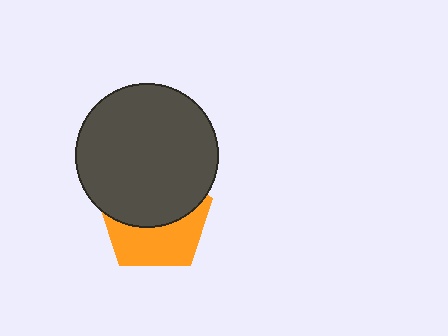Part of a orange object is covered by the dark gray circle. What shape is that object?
It is a pentagon.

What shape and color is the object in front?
The object in front is a dark gray circle.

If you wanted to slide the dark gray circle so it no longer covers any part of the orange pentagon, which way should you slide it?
Slide it up — that is the most direct way to separate the two shapes.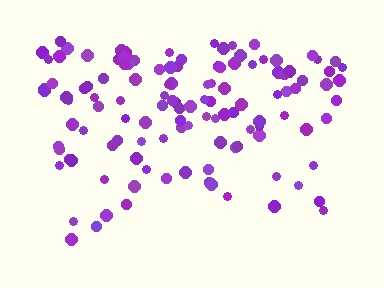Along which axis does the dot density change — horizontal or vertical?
Vertical.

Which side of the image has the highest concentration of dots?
The top.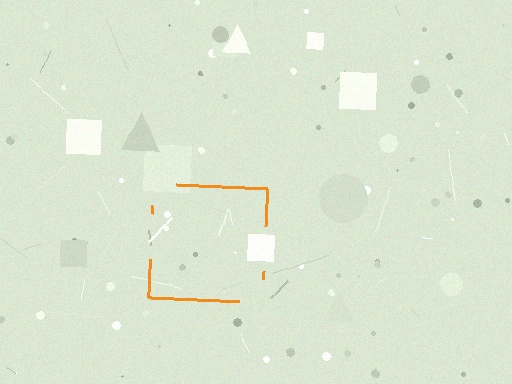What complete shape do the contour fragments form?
The contour fragments form a square.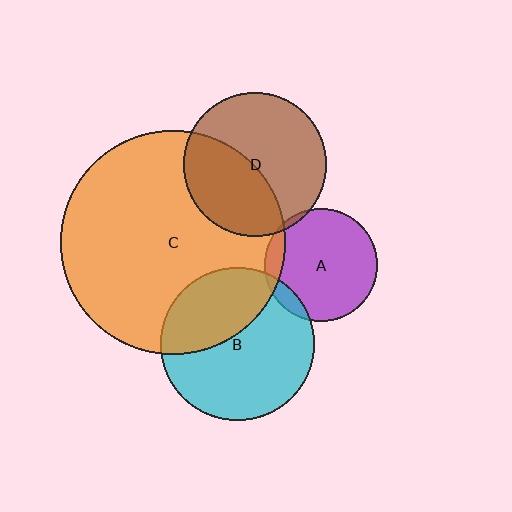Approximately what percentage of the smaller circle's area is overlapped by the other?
Approximately 10%.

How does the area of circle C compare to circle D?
Approximately 2.5 times.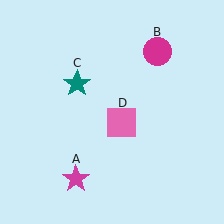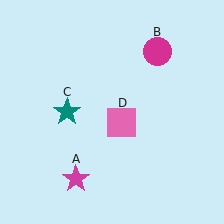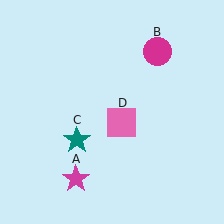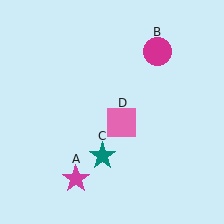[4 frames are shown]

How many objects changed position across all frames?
1 object changed position: teal star (object C).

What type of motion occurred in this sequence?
The teal star (object C) rotated counterclockwise around the center of the scene.